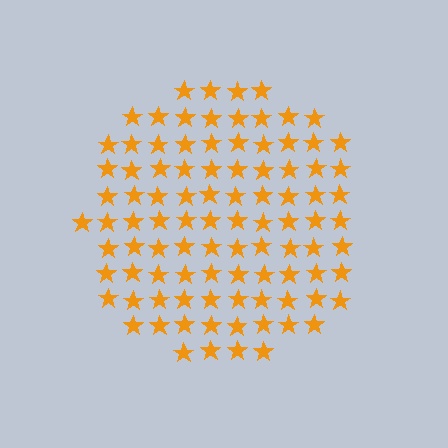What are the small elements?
The small elements are stars.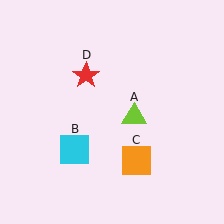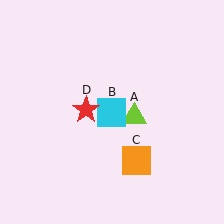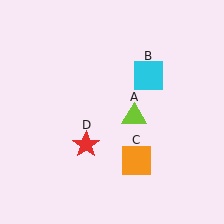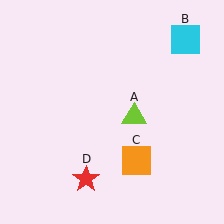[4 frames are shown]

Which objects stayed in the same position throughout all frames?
Lime triangle (object A) and orange square (object C) remained stationary.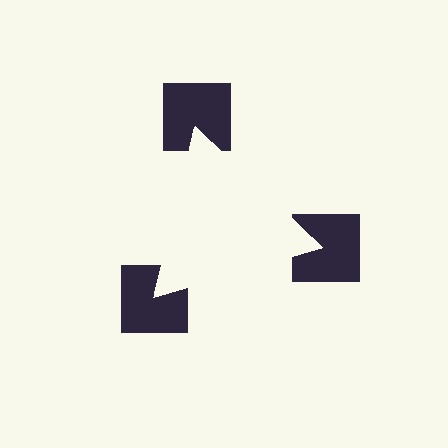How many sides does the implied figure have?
3 sides.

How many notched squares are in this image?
There are 3 — one at each vertex of the illusory triangle.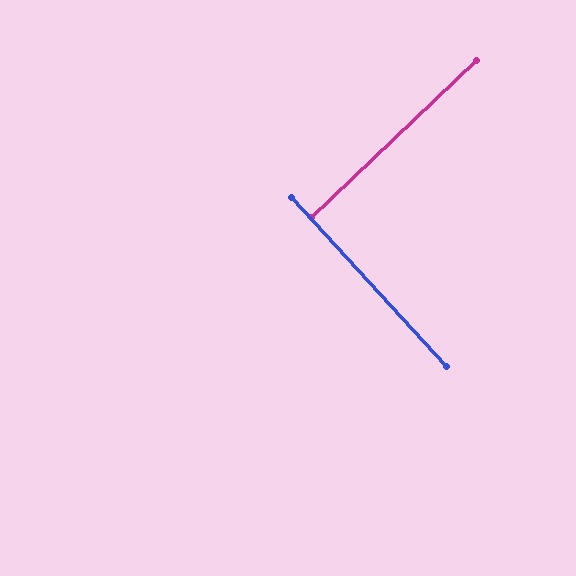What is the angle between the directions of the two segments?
Approximately 89 degrees.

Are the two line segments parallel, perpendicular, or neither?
Perpendicular — they meet at approximately 89°.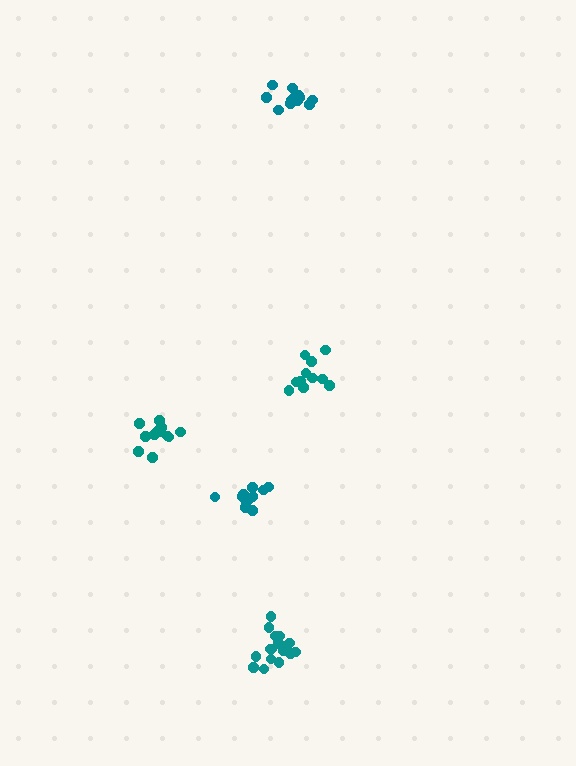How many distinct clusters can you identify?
There are 5 distinct clusters.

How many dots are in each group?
Group 1: 12 dots, Group 2: 12 dots, Group 3: 11 dots, Group 4: 12 dots, Group 5: 17 dots (64 total).